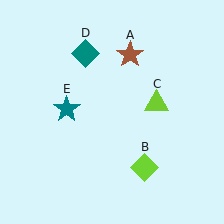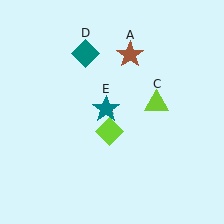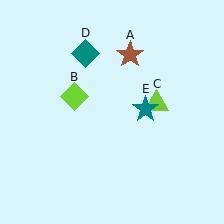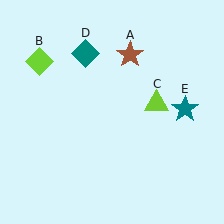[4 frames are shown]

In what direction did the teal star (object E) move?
The teal star (object E) moved right.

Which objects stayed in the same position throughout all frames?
Brown star (object A) and lime triangle (object C) and teal diamond (object D) remained stationary.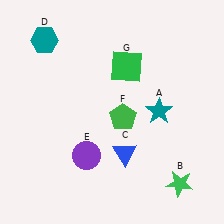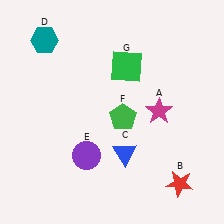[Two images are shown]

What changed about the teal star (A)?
In Image 1, A is teal. In Image 2, it changed to magenta.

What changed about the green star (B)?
In Image 1, B is green. In Image 2, it changed to red.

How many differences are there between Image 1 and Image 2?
There are 2 differences between the two images.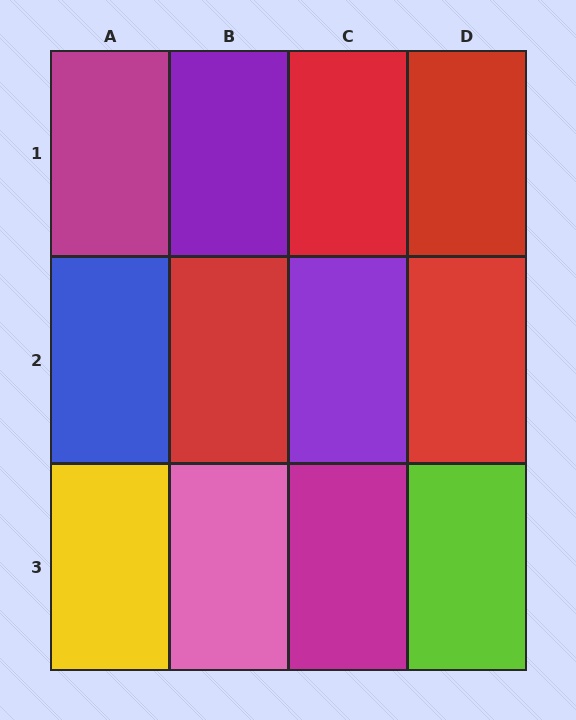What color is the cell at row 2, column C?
Purple.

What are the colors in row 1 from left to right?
Magenta, purple, red, red.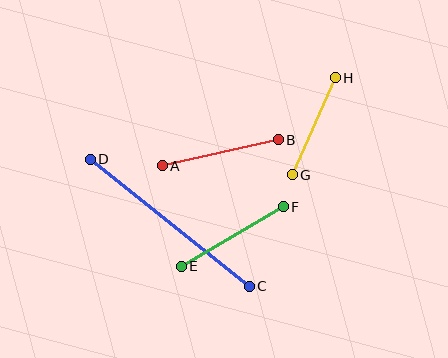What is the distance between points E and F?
The distance is approximately 118 pixels.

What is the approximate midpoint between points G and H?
The midpoint is at approximately (314, 126) pixels.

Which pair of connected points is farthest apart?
Points C and D are farthest apart.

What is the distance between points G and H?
The distance is approximately 106 pixels.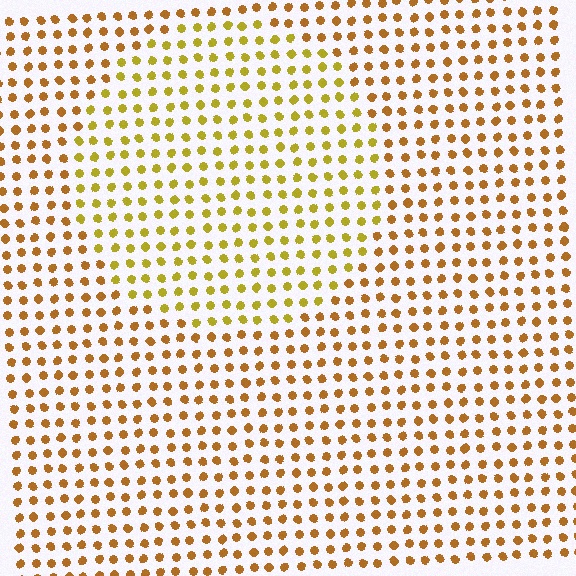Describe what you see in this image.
The image is filled with small brown elements in a uniform arrangement. A circle-shaped region is visible where the elements are tinted to a slightly different hue, forming a subtle color boundary.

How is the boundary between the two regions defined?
The boundary is defined purely by a slight shift in hue (about 26 degrees). Spacing, size, and orientation are identical on both sides.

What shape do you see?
I see a circle.